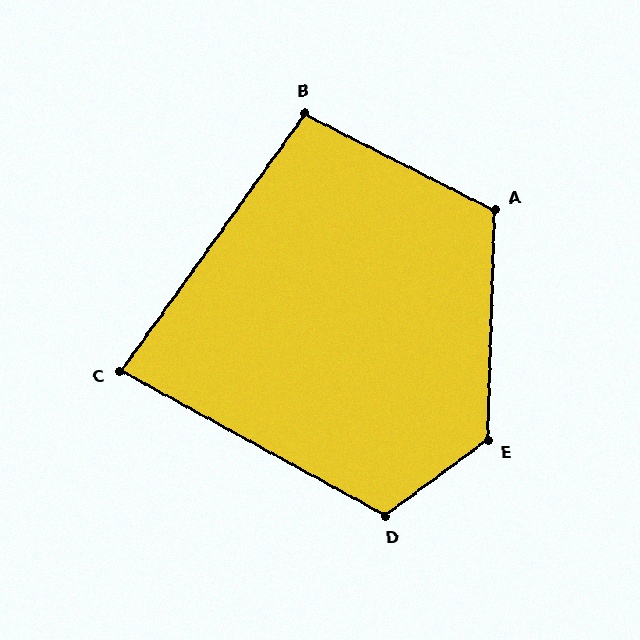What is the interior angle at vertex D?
Approximately 115 degrees (obtuse).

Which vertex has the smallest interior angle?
C, at approximately 83 degrees.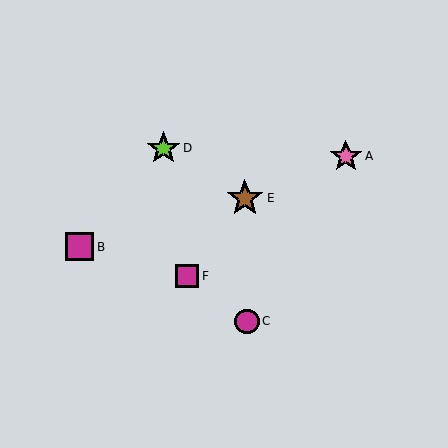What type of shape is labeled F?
Shape F is a magenta square.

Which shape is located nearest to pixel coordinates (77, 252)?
The magenta square (labeled B) at (80, 247) is nearest to that location.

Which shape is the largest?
The brown star (labeled E) is the largest.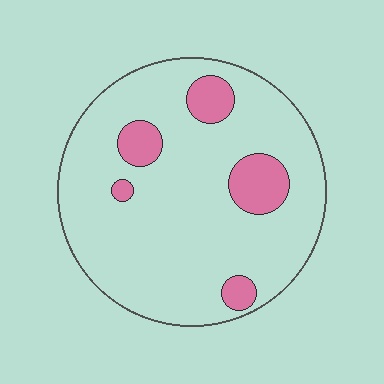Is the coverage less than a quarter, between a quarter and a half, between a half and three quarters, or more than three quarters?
Less than a quarter.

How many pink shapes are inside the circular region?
5.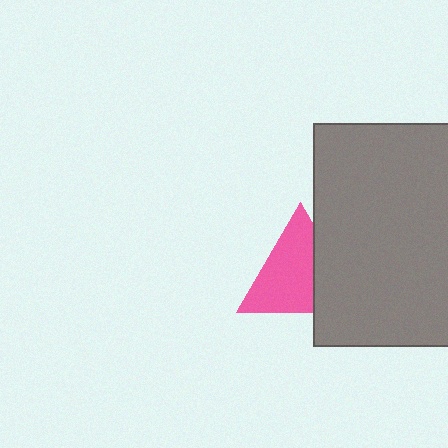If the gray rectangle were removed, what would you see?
You would see the complete pink triangle.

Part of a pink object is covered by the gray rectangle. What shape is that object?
It is a triangle.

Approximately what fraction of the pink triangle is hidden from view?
Roughly 32% of the pink triangle is hidden behind the gray rectangle.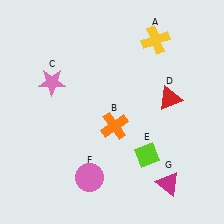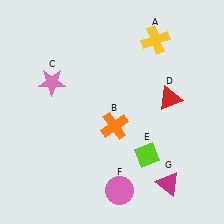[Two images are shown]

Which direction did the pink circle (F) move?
The pink circle (F) moved right.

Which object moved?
The pink circle (F) moved right.